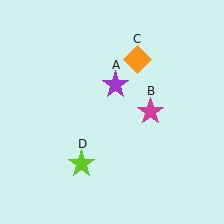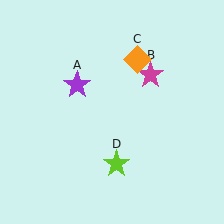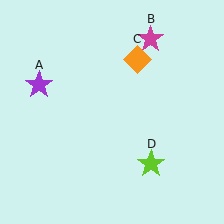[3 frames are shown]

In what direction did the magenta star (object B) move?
The magenta star (object B) moved up.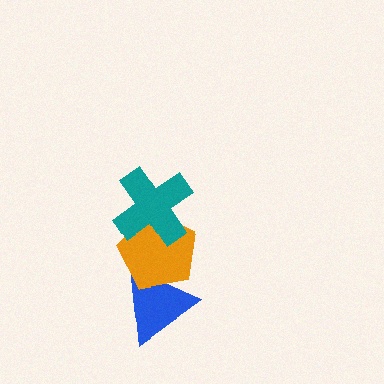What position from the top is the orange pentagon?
The orange pentagon is 2nd from the top.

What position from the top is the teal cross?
The teal cross is 1st from the top.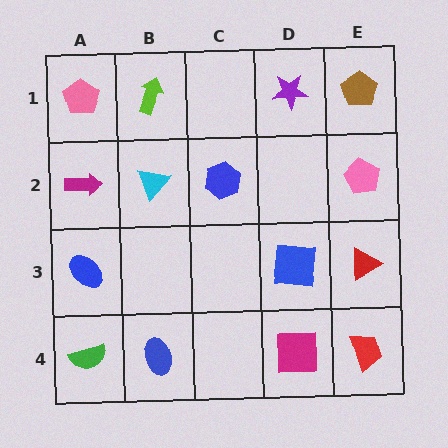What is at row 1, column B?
A lime arrow.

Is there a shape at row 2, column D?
No, that cell is empty.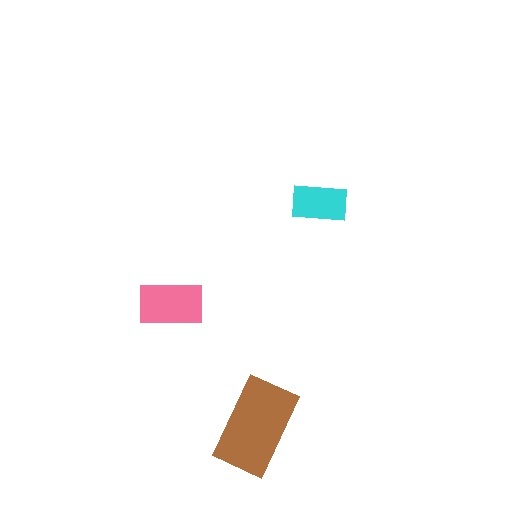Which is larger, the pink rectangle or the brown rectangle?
The brown one.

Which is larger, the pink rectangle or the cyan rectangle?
The pink one.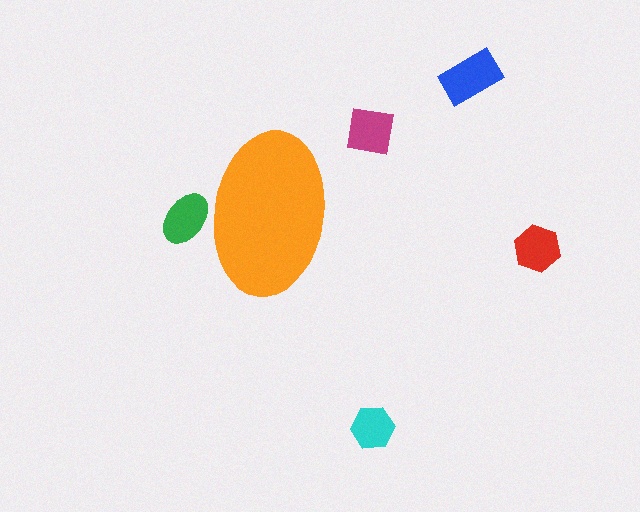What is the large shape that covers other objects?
An orange ellipse.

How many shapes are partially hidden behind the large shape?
1 shape is partially hidden.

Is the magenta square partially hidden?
No, the magenta square is fully visible.